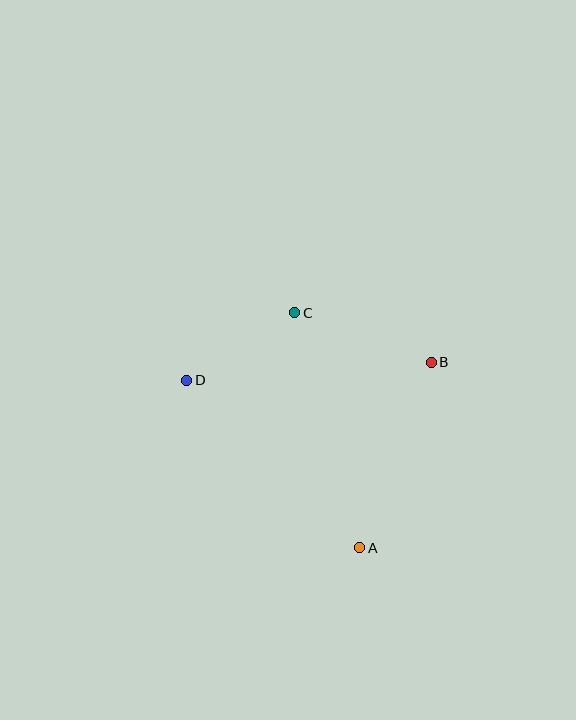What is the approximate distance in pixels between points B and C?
The distance between B and C is approximately 145 pixels.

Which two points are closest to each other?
Points C and D are closest to each other.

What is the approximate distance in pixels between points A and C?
The distance between A and C is approximately 244 pixels.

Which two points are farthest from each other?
Points B and D are farthest from each other.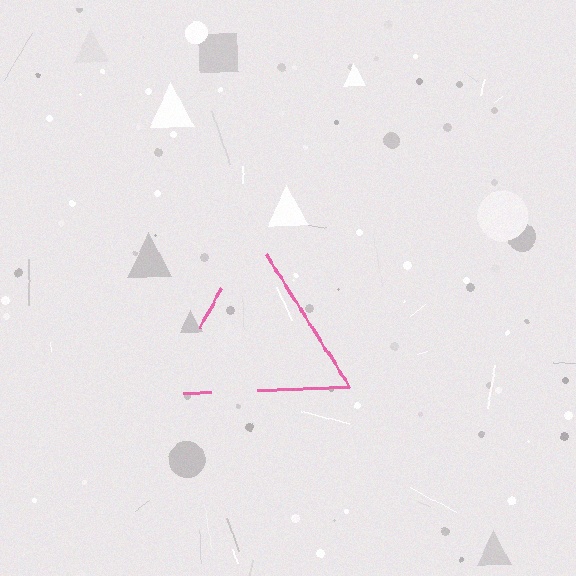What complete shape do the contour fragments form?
The contour fragments form a triangle.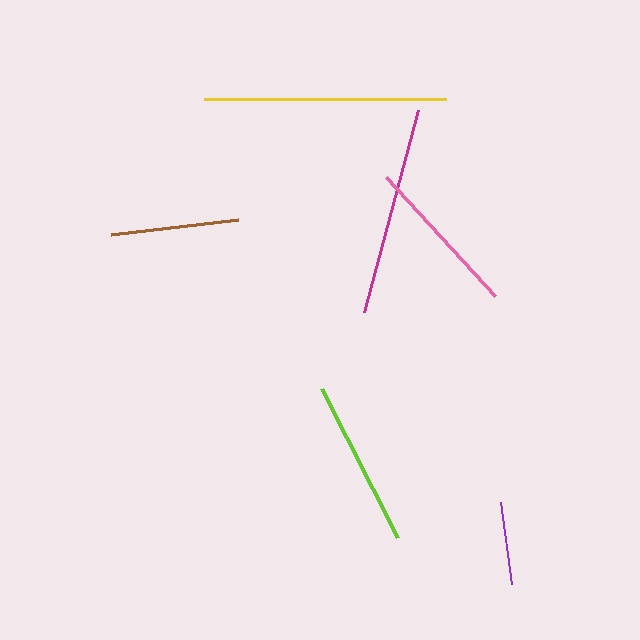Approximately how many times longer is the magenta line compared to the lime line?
The magenta line is approximately 1.2 times the length of the lime line.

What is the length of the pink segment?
The pink segment is approximately 161 pixels long.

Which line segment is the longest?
The yellow line is the longest at approximately 242 pixels.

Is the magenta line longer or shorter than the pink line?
The magenta line is longer than the pink line.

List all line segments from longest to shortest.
From longest to shortest: yellow, magenta, lime, pink, brown, purple.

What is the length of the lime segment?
The lime segment is approximately 167 pixels long.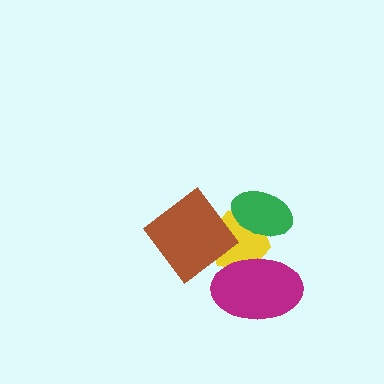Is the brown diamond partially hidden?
Yes, it is partially covered by another shape.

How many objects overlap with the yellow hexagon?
3 objects overlap with the yellow hexagon.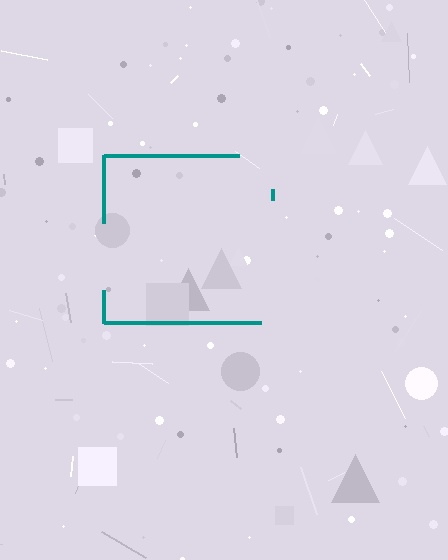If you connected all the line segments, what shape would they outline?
They would outline a square.